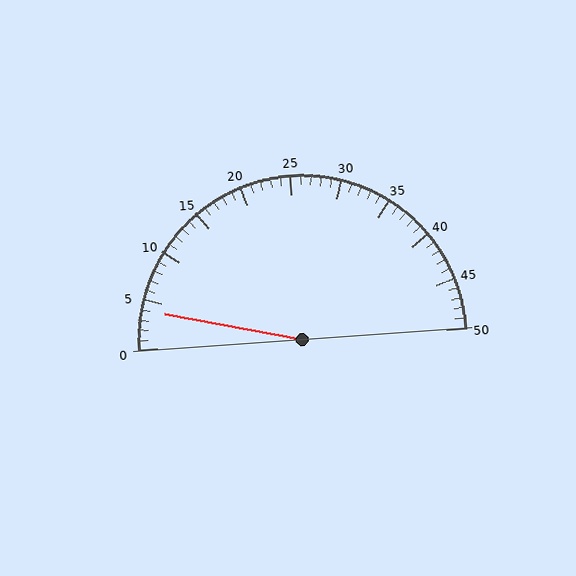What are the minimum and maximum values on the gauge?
The gauge ranges from 0 to 50.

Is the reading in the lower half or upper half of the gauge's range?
The reading is in the lower half of the range (0 to 50).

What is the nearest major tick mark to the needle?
The nearest major tick mark is 5.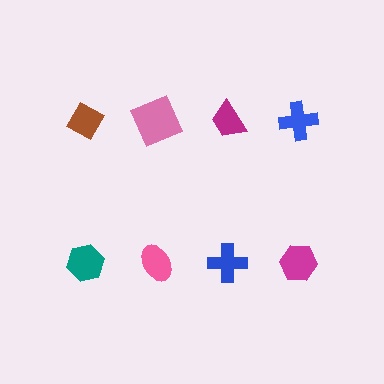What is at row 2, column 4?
A magenta hexagon.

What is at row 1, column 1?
A brown diamond.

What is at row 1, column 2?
A pink square.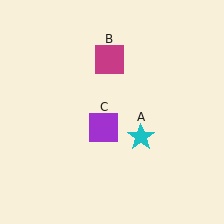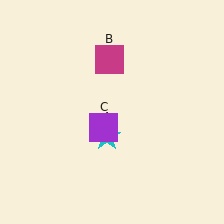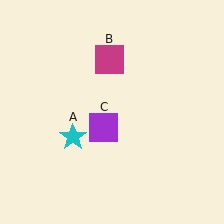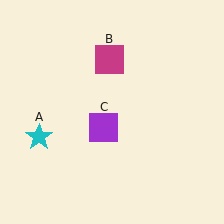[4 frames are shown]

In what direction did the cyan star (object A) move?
The cyan star (object A) moved left.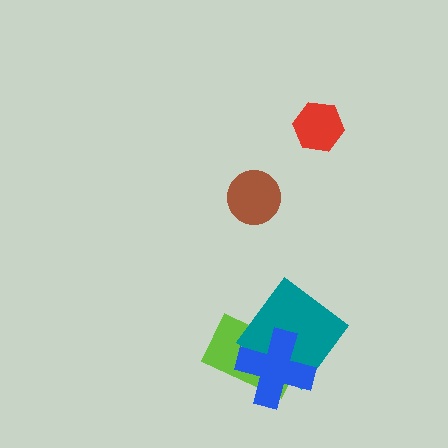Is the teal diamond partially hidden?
Yes, it is partially covered by another shape.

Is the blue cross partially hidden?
No, no other shape covers it.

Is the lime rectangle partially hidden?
Yes, it is partially covered by another shape.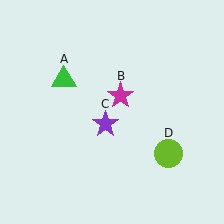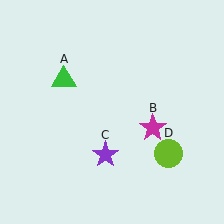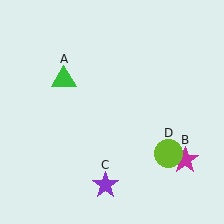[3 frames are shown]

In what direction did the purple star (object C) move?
The purple star (object C) moved down.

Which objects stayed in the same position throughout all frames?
Green triangle (object A) and lime circle (object D) remained stationary.